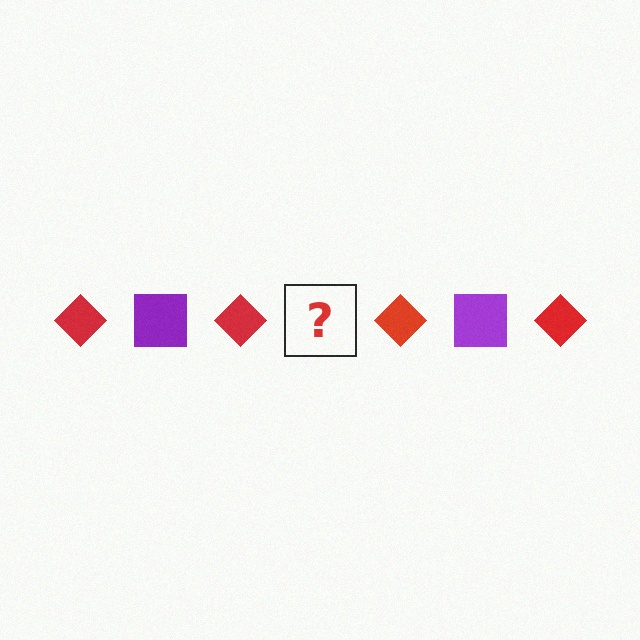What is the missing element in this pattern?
The missing element is a purple square.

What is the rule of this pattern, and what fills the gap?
The rule is that the pattern alternates between red diamond and purple square. The gap should be filled with a purple square.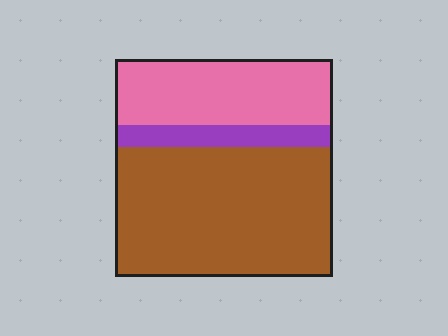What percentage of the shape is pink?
Pink takes up about one third (1/3) of the shape.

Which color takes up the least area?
Purple, at roughly 10%.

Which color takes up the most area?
Brown, at roughly 60%.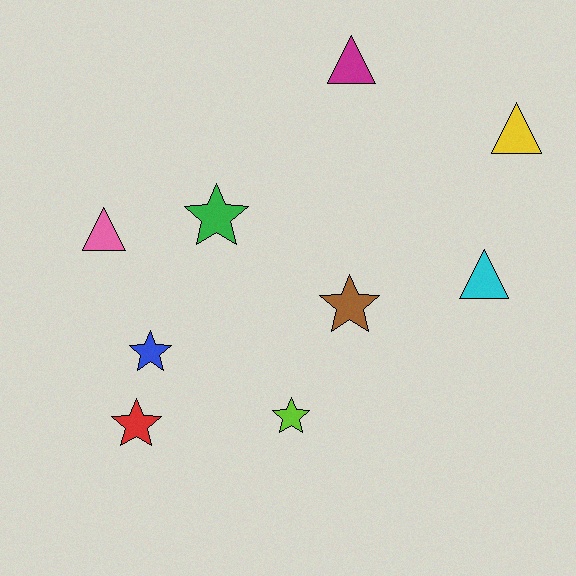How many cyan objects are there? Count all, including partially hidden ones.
There is 1 cyan object.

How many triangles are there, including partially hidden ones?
There are 4 triangles.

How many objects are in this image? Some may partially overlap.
There are 9 objects.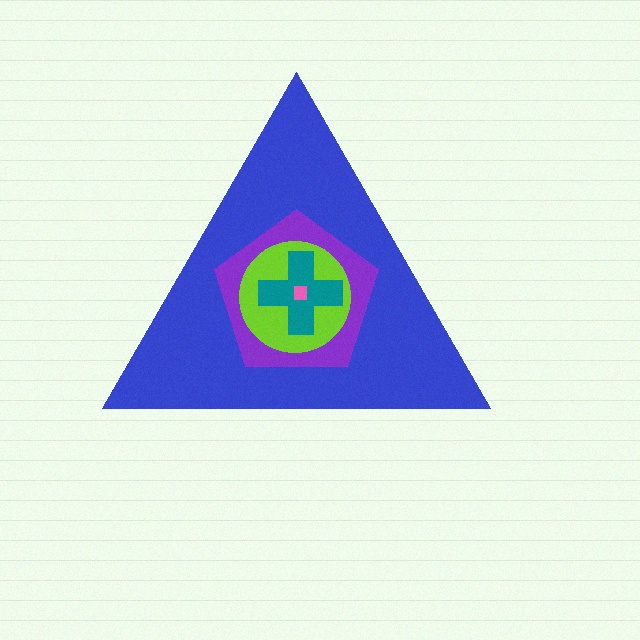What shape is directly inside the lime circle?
The teal cross.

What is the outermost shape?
The blue triangle.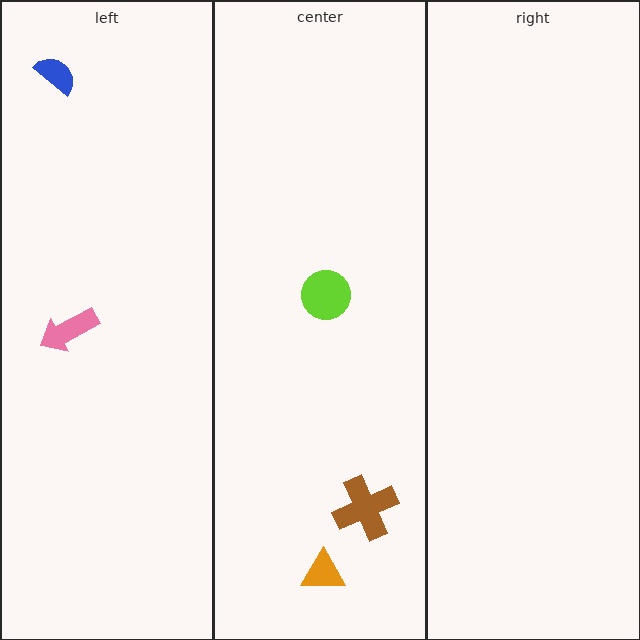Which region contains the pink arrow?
The left region.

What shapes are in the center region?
The lime circle, the orange triangle, the brown cross.